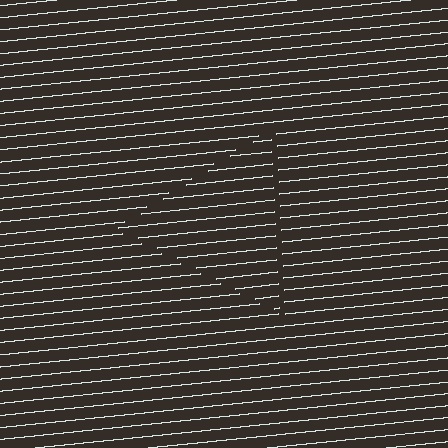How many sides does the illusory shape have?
3 sides — the line-ends trace a triangle.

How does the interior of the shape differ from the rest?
The interior of the shape contains the same grating, shifted by half a period — the contour is defined by the phase discontinuity where line-ends from the inner and outer gratings abut.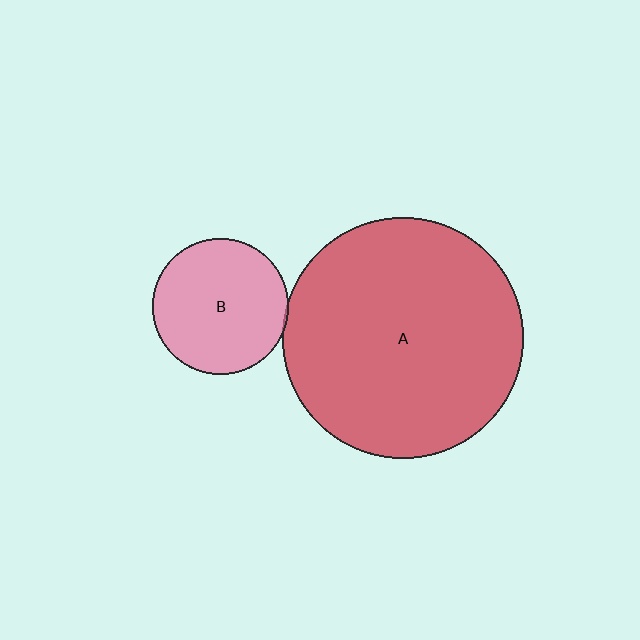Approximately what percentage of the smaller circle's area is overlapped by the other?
Approximately 5%.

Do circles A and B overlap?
Yes.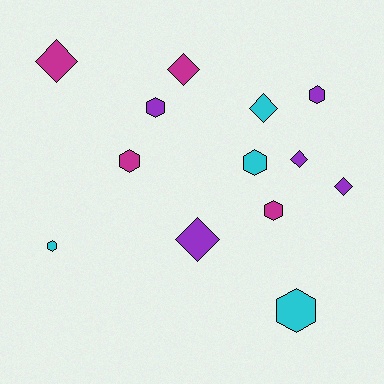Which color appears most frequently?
Purple, with 5 objects.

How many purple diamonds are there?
There are 3 purple diamonds.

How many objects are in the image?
There are 13 objects.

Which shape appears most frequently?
Hexagon, with 7 objects.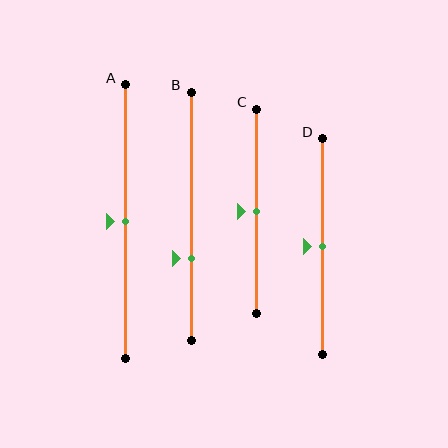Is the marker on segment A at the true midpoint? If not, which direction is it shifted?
Yes, the marker on segment A is at the true midpoint.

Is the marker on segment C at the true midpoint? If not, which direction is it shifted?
Yes, the marker on segment C is at the true midpoint.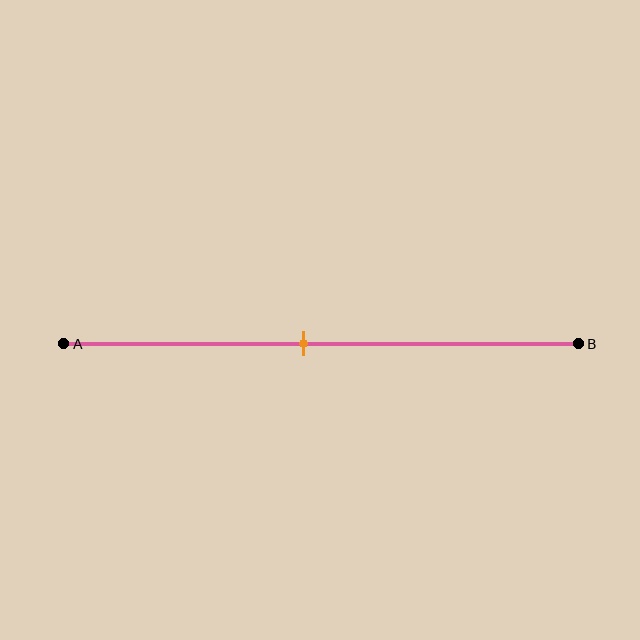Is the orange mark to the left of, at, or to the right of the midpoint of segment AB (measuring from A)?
The orange mark is to the left of the midpoint of segment AB.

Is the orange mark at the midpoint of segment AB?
No, the mark is at about 45% from A, not at the 50% midpoint.